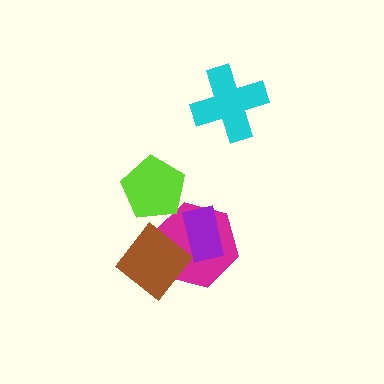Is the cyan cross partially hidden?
No, no other shape covers it.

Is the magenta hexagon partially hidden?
Yes, it is partially covered by another shape.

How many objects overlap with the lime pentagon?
1 object overlaps with the lime pentagon.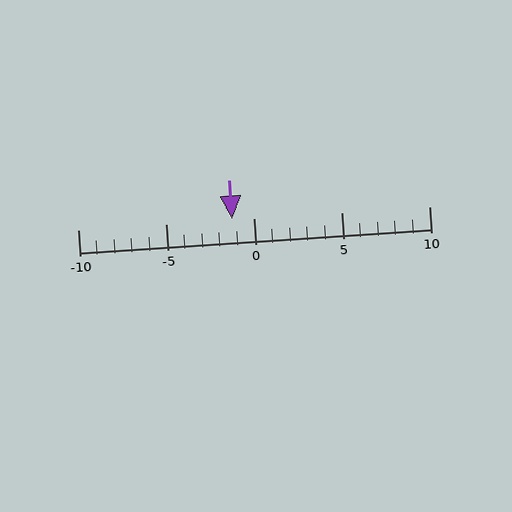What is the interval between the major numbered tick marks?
The major tick marks are spaced 5 units apart.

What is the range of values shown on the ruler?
The ruler shows values from -10 to 10.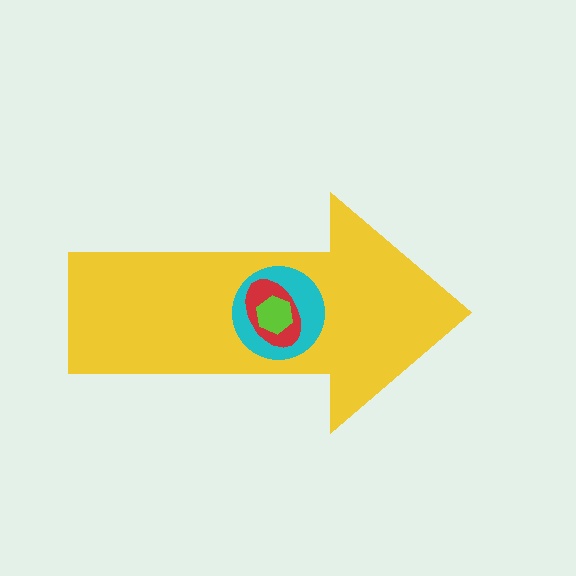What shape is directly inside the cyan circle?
The red ellipse.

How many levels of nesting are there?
4.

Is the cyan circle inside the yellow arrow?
Yes.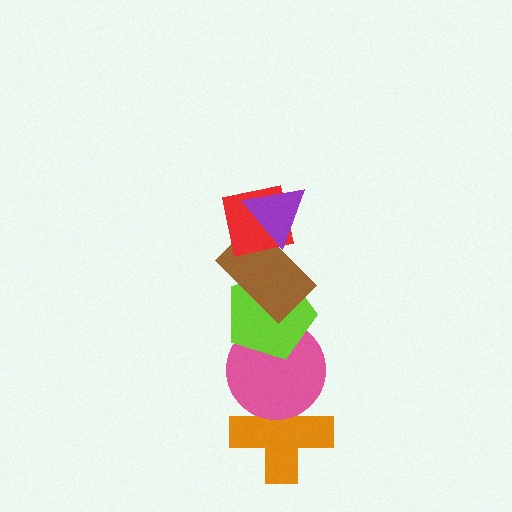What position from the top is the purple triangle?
The purple triangle is 1st from the top.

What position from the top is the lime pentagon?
The lime pentagon is 4th from the top.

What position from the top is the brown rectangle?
The brown rectangle is 3rd from the top.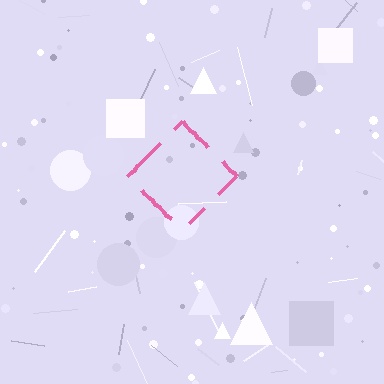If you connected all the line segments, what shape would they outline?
They would outline a diamond.